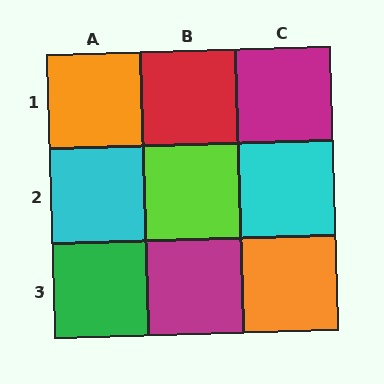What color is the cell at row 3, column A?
Green.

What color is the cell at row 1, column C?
Magenta.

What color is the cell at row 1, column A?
Orange.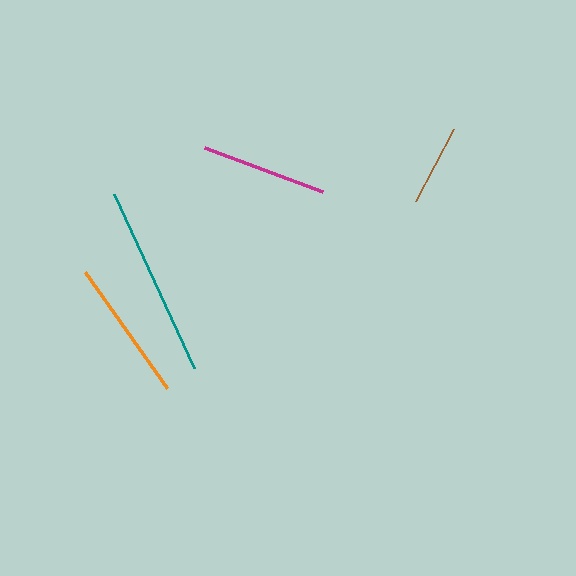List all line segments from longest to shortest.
From longest to shortest: teal, orange, magenta, brown.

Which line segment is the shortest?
The brown line is the shortest at approximately 82 pixels.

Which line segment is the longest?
The teal line is the longest at approximately 191 pixels.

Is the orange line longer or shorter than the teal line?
The teal line is longer than the orange line.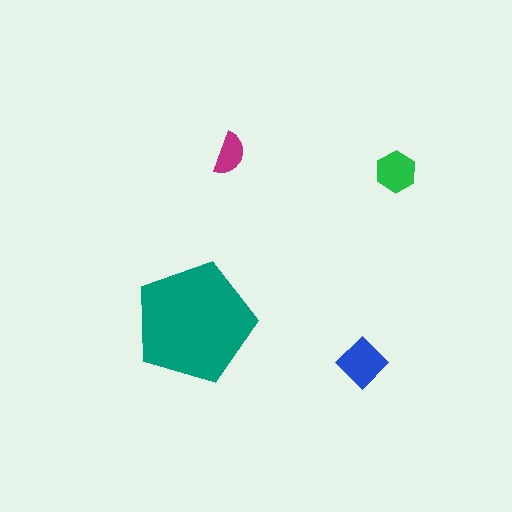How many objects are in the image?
There are 4 objects in the image.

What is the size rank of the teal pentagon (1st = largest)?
1st.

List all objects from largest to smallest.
The teal pentagon, the blue diamond, the green hexagon, the magenta semicircle.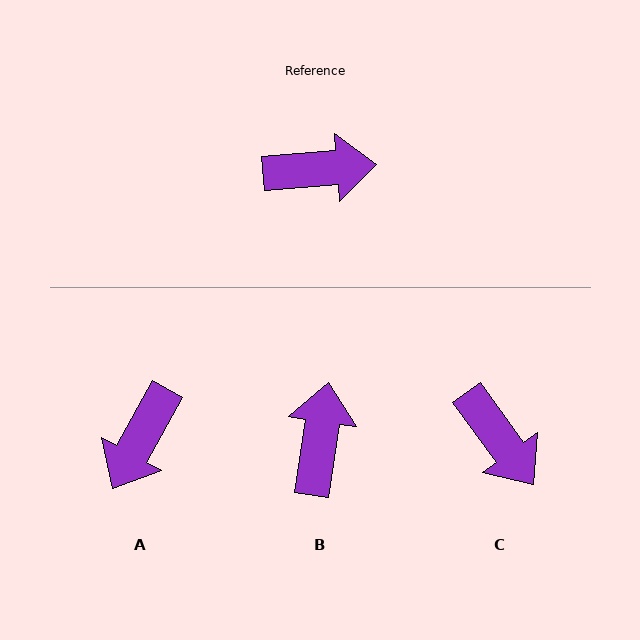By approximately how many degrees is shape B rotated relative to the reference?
Approximately 77 degrees counter-clockwise.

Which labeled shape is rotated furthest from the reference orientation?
A, about 124 degrees away.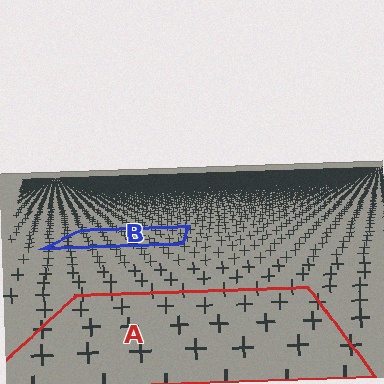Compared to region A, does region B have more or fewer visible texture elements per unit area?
Region B has more texture elements per unit area — they are packed more densely because it is farther away.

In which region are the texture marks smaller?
The texture marks are smaller in region B, because it is farther away.